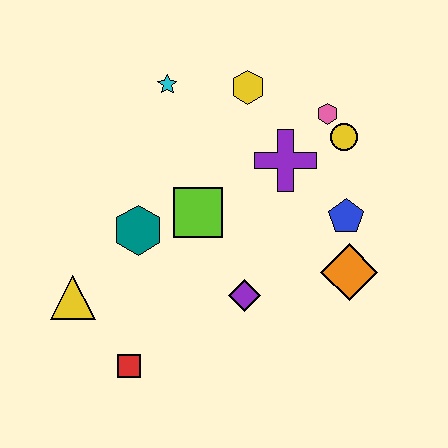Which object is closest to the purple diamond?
The lime square is closest to the purple diamond.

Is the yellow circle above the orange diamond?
Yes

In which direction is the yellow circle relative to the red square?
The yellow circle is above the red square.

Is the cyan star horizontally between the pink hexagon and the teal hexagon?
Yes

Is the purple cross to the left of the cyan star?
No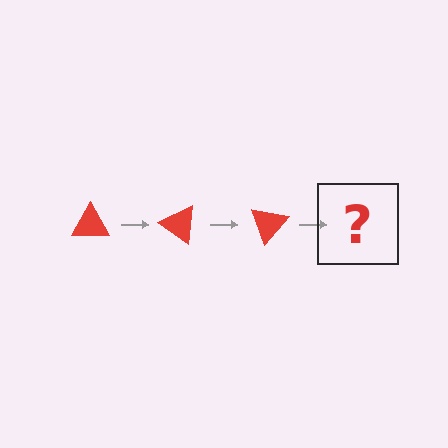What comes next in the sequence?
The next element should be a red triangle rotated 105 degrees.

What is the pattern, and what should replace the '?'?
The pattern is that the triangle rotates 35 degrees each step. The '?' should be a red triangle rotated 105 degrees.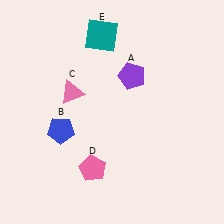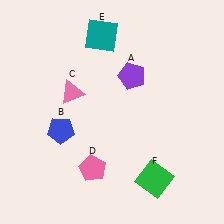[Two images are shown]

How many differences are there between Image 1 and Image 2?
There is 1 difference between the two images.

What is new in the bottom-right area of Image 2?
A green square (F) was added in the bottom-right area of Image 2.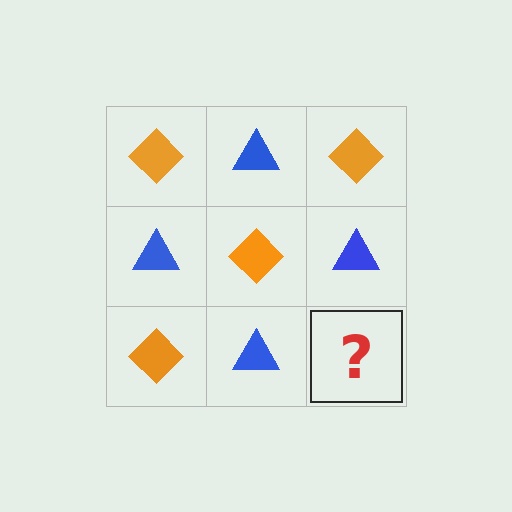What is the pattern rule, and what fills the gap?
The rule is that it alternates orange diamond and blue triangle in a checkerboard pattern. The gap should be filled with an orange diamond.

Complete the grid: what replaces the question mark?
The question mark should be replaced with an orange diamond.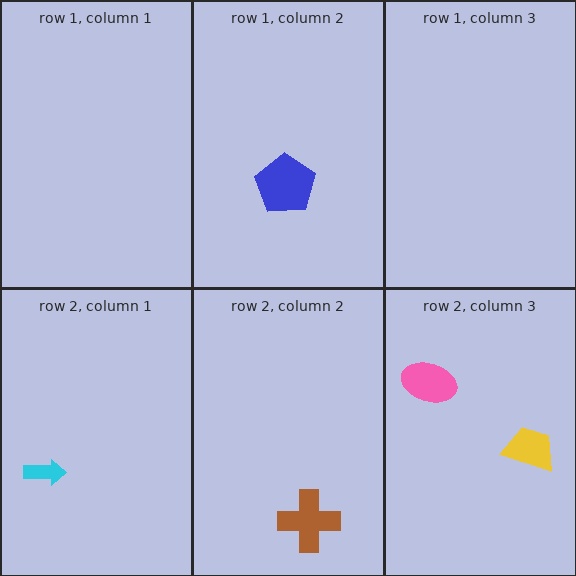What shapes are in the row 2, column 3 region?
The yellow trapezoid, the pink ellipse.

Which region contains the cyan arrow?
The row 2, column 1 region.